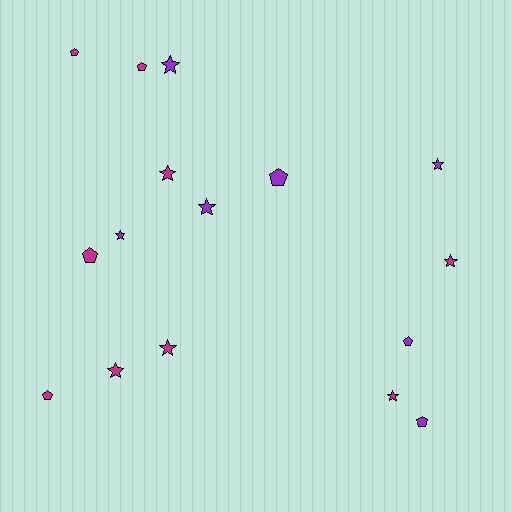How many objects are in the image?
There are 16 objects.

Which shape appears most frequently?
Star, with 9 objects.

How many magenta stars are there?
There are 5 magenta stars.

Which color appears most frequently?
Magenta, with 9 objects.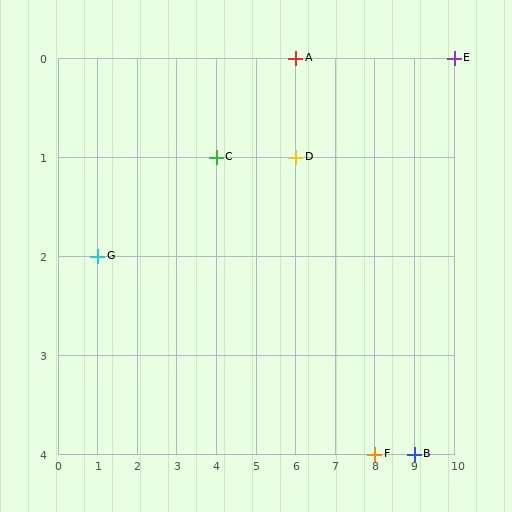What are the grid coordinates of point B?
Point B is at grid coordinates (9, 4).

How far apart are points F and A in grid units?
Points F and A are 2 columns and 4 rows apart (about 4.5 grid units diagonally).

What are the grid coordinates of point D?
Point D is at grid coordinates (6, 1).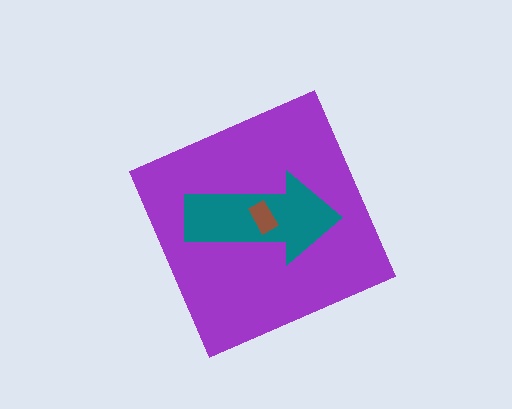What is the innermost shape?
The brown rectangle.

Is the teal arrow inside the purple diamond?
Yes.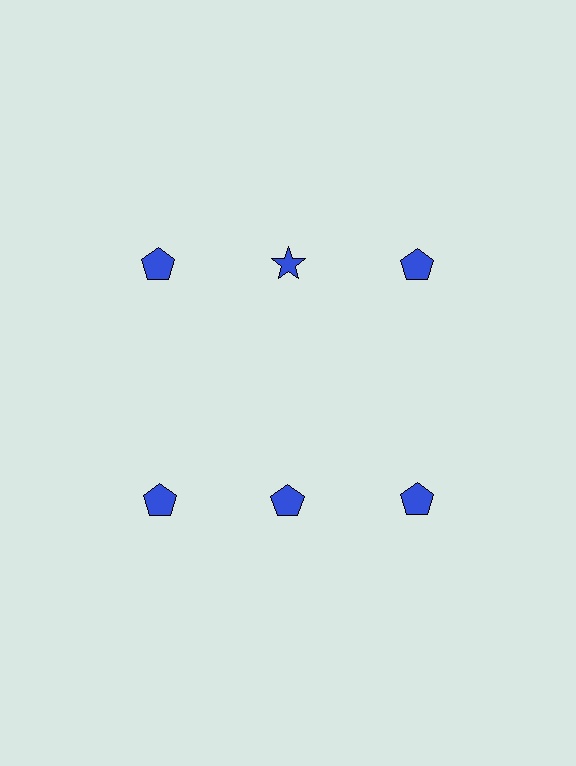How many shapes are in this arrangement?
There are 6 shapes arranged in a grid pattern.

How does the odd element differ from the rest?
It has a different shape: star instead of pentagon.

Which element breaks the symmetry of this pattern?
The blue star in the top row, second from left column breaks the symmetry. All other shapes are blue pentagons.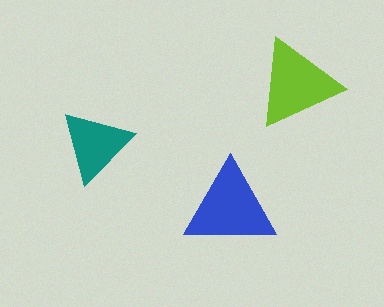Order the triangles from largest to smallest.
the blue one, the lime one, the teal one.